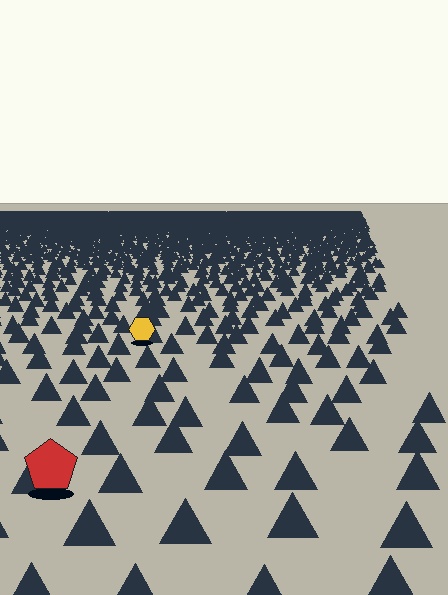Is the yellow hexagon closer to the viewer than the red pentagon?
No. The red pentagon is closer — you can tell from the texture gradient: the ground texture is coarser near it.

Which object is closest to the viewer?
The red pentagon is closest. The texture marks near it are larger and more spread out.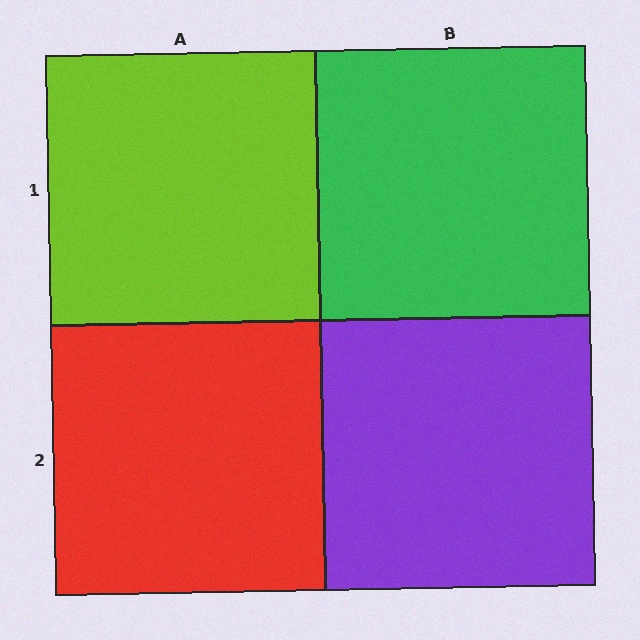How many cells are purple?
1 cell is purple.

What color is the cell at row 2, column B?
Purple.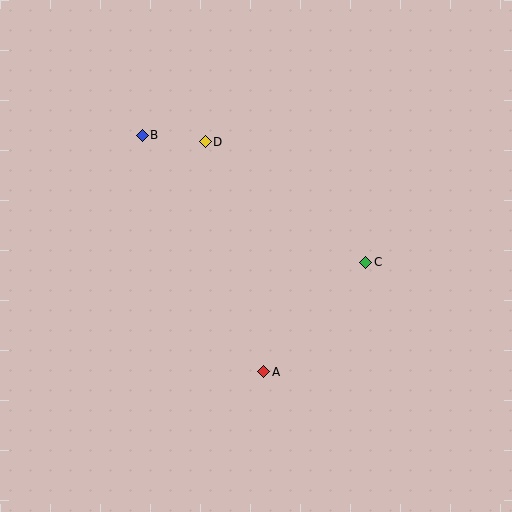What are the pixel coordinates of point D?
Point D is at (205, 142).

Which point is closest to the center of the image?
Point C at (366, 262) is closest to the center.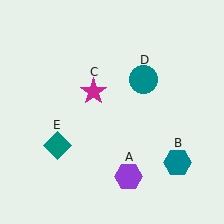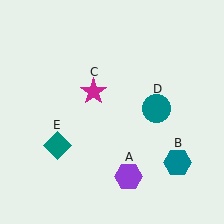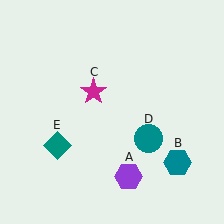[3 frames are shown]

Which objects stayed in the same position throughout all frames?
Purple hexagon (object A) and teal hexagon (object B) and magenta star (object C) and teal diamond (object E) remained stationary.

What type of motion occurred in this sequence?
The teal circle (object D) rotated clockwise around the center of the scene.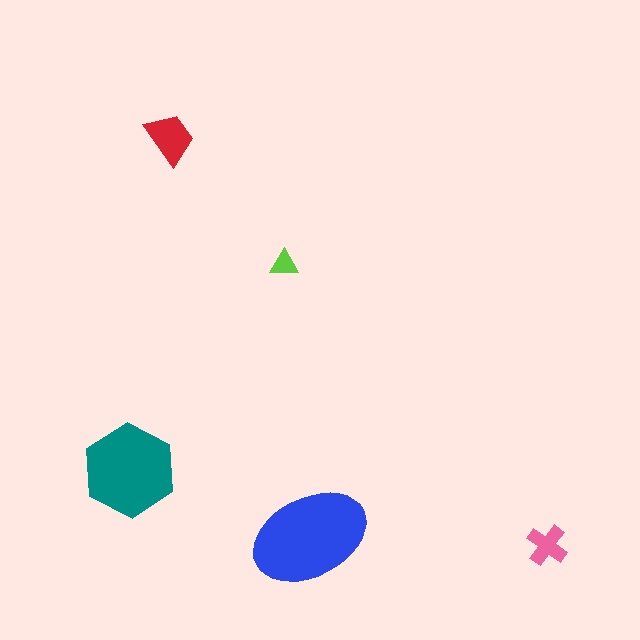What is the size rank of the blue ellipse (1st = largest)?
1st.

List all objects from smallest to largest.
The lime triangle, the pink cross, the red trapezoid, the teal hexagon, the blue ellipse.